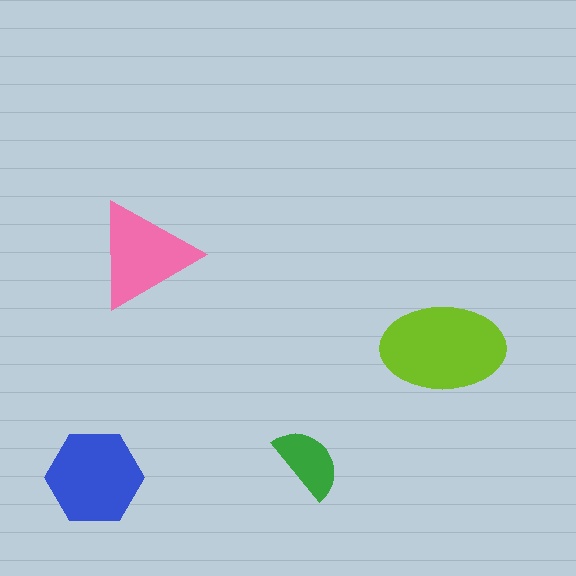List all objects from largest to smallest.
The lime ellipse, the blue hexagon, the pink triangle, the green semicircle.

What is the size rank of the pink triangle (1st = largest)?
3rd.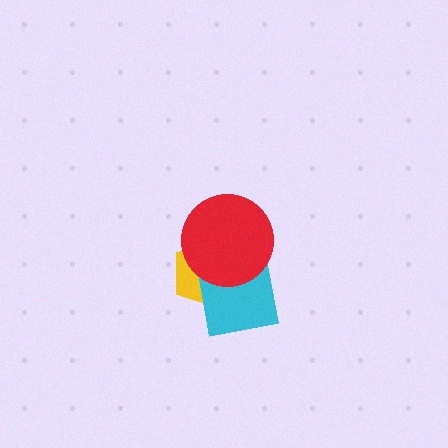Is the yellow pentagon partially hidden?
Yes, it is partially covered by another shape.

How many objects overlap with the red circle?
2 objects overlap with the red circle.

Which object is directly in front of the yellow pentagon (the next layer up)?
The cyan square is directly in front of the yellow pentagon.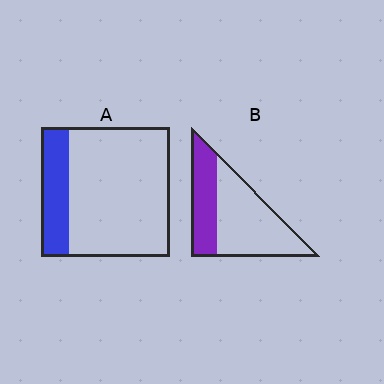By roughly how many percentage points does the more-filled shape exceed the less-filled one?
By roughly 15 percentage points (B over A).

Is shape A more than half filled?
No.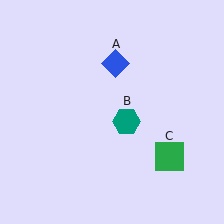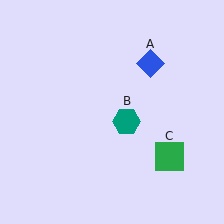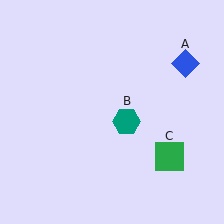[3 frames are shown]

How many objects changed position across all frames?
1 object changed position: blue diamond (object A).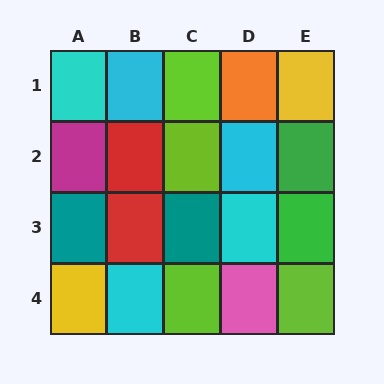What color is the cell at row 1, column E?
Yellow.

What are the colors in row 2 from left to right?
Magenta, red, lime, cyan, green.